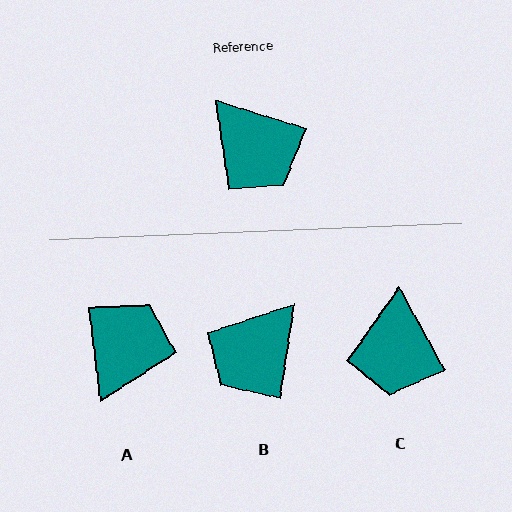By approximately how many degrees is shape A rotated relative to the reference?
Approximately 114 degrees counter-clockwise.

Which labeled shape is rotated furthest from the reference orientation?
A, about 114 degrees away.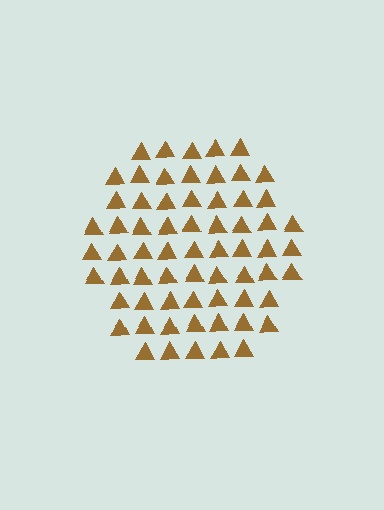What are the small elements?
The small elements are triangles.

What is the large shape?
The large shape is a hexagon.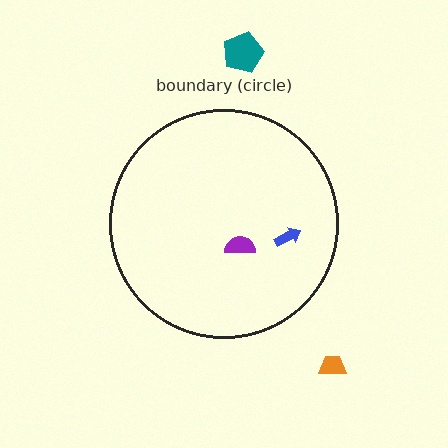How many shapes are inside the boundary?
2 inside, 2 outside.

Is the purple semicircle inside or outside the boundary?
Inside.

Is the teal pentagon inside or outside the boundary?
Outside.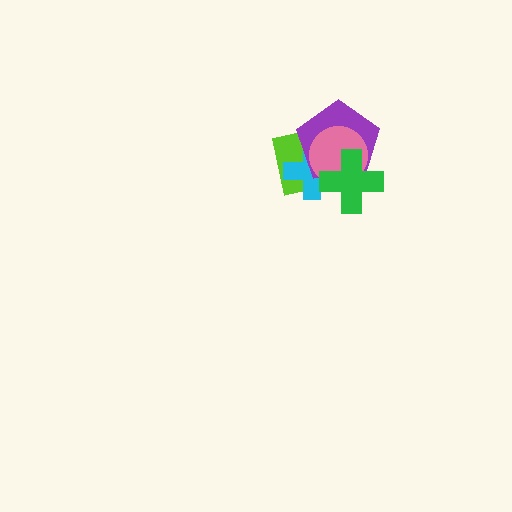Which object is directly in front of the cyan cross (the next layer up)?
The purple pentagon is directly in front of the cyan cross.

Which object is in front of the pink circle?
The green cross is in front of the pink circle.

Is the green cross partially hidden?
No, no other shape covers it.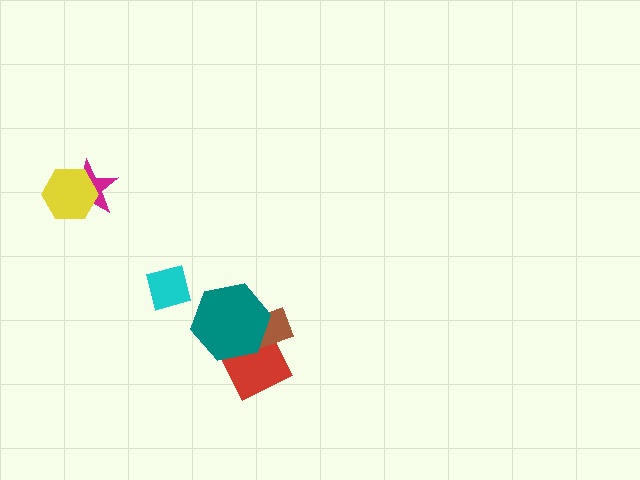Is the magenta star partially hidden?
Yes, it is partially covered by another shape.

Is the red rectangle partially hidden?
Yes, it is partially covered by another shape.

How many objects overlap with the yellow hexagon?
1 object overlaps with the yellow hexagon.